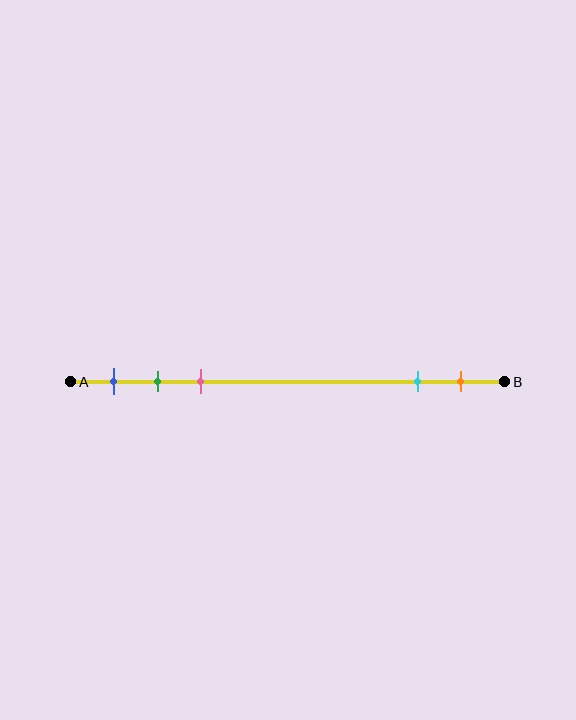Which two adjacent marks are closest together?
The green and pink marks are the closest adjacent pair.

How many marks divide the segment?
There are 5 marks dividing the segment.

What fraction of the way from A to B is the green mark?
The green mark is approximately 20% (0.2) of the way from A to B.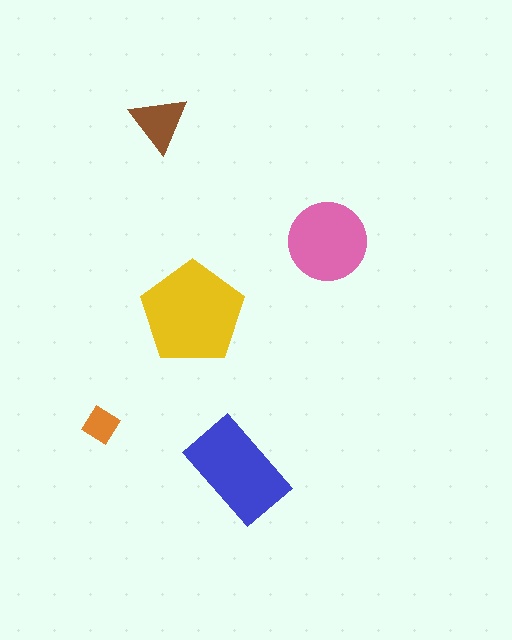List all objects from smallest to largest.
The orange diamond, the brown triangle, the pink circle, the blue rectangle, the yellow pentagon.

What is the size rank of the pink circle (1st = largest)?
3rd.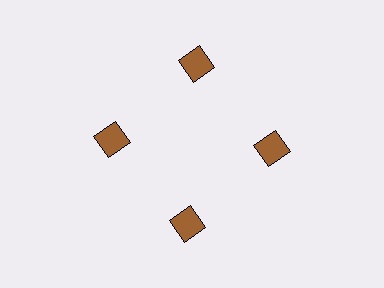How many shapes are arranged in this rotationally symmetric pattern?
There are 4 shapes, arranged in 4 groups of 1.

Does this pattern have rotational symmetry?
Yes, this pattern has 4-fold rotational symmetry. It looks the same after rotating 90 degrees around the center.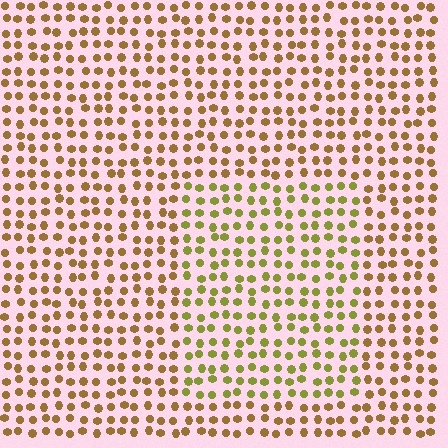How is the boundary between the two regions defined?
The boundary is defined purely by a slight shift in hue (about 34 degrees). Spacing, size, and orientation are identical on both sides.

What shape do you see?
I see a rectangle.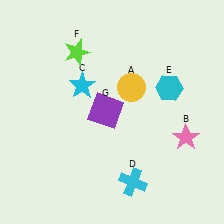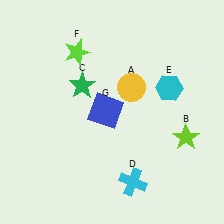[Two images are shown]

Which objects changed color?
B changed from pink to lime. C changed from cyan to green. G changed from purple to blue.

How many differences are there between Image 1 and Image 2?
There are 3 differences between the two images.